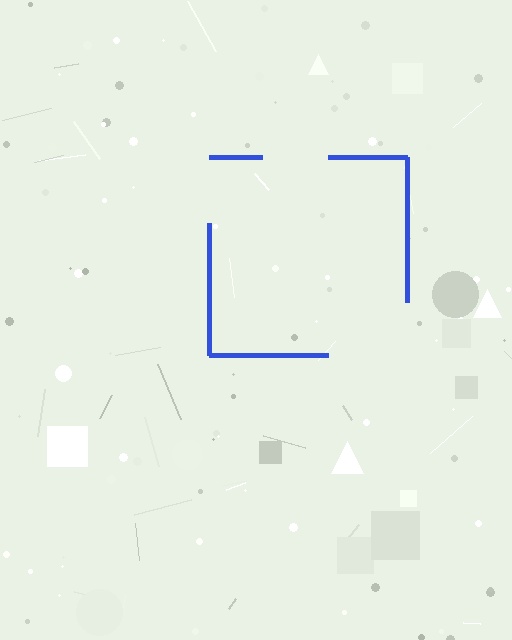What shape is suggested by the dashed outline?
The dashed outline suggests a square.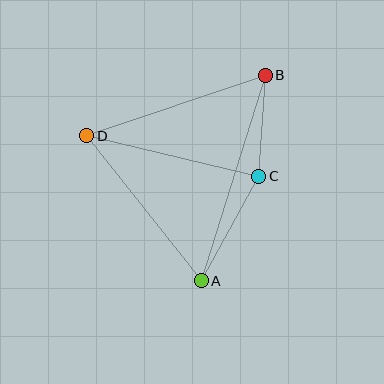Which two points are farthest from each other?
Points A and B are farthest from each other.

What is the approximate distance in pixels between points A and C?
The distance between A and C is approximately 119 pixels.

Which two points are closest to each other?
Points B and C are closest to each other.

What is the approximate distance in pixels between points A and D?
The distance between A and D is approximately 185 pixels.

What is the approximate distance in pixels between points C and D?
The distance between C and D is approximately 177 pixels.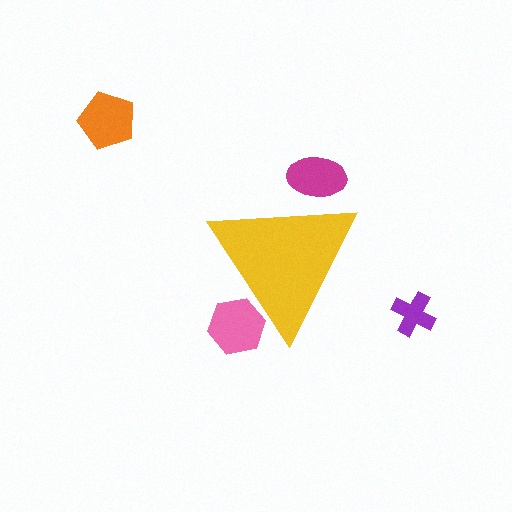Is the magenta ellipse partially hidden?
Yes, the magenta ellipse is partially hidden behind the yellow triangle.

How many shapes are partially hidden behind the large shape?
2 shapes are partially hidden.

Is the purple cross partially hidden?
No, the purple cross is fully visible.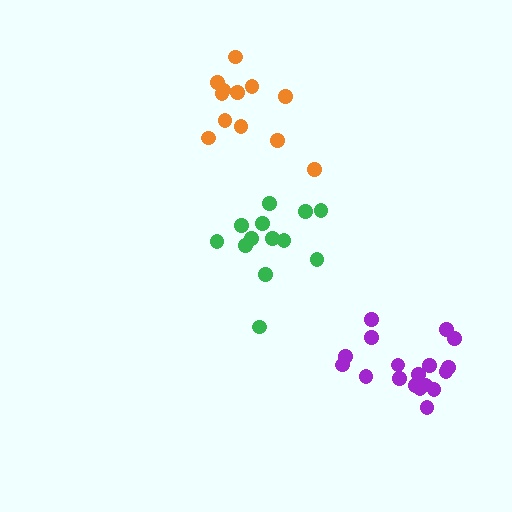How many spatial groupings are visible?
There are 3 spatial groupings.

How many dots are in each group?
Group 1: 13 dots, Group 2: 18 dots, Group 3: 12 dots (43 total).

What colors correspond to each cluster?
The clusters are colored: green, purple, orange.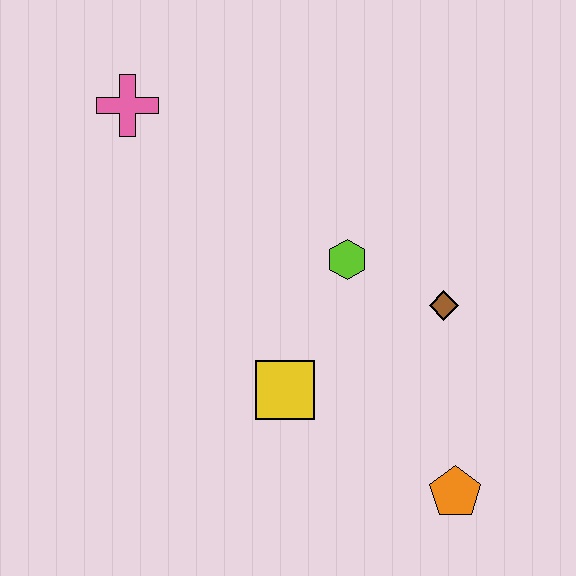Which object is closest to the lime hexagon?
The brown diamond is closest to the lime hexagon.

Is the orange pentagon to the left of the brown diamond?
No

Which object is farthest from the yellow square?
The pink cross is farthest from the yellow square.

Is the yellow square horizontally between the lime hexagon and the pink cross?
Yes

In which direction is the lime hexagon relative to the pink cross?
The lime hexagon is to the right of the pink cross.